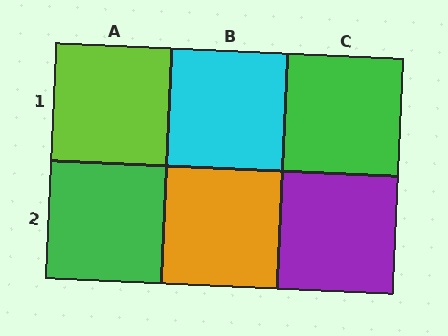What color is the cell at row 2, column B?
Orange.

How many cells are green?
2 cells are green.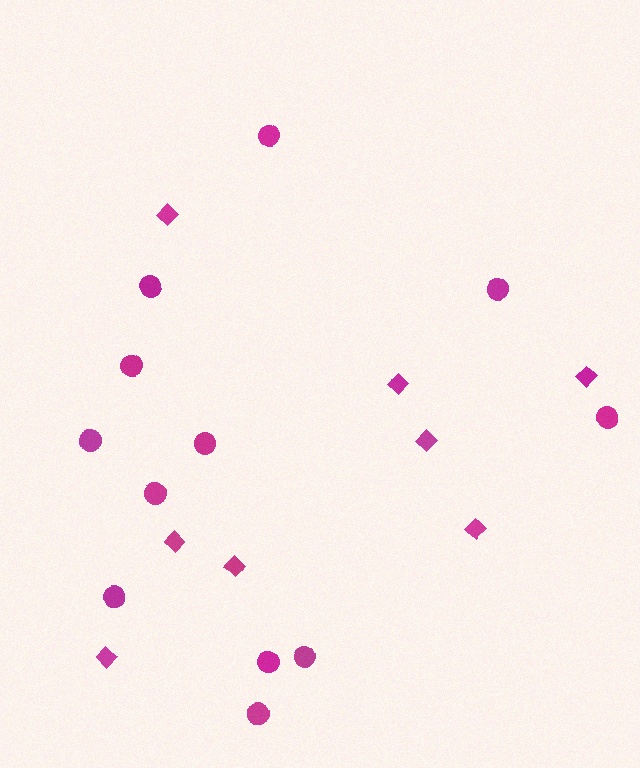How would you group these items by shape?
There are 2 groups: one group of diamonds (8) and one group of circles (12).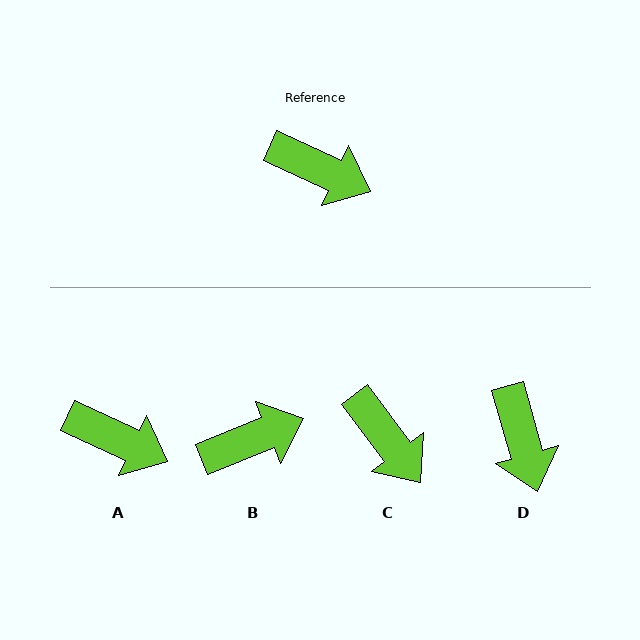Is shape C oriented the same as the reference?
No, it is off by about 28 degrees.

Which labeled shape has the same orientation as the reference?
A.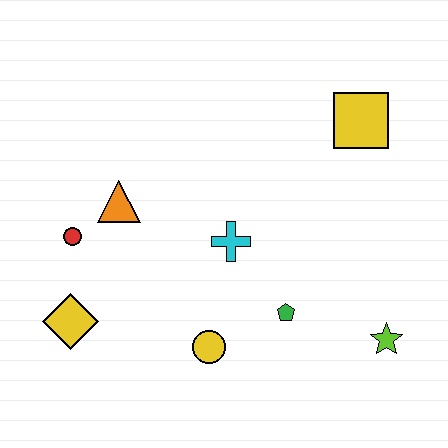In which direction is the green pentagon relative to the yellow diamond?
The green pentagon is to the right of the yellow diamond.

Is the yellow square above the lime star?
Yes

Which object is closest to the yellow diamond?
The red circle is closest to the yellow diamond.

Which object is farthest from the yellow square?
The yellow diamond is farthest from the yellow square.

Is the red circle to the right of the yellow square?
No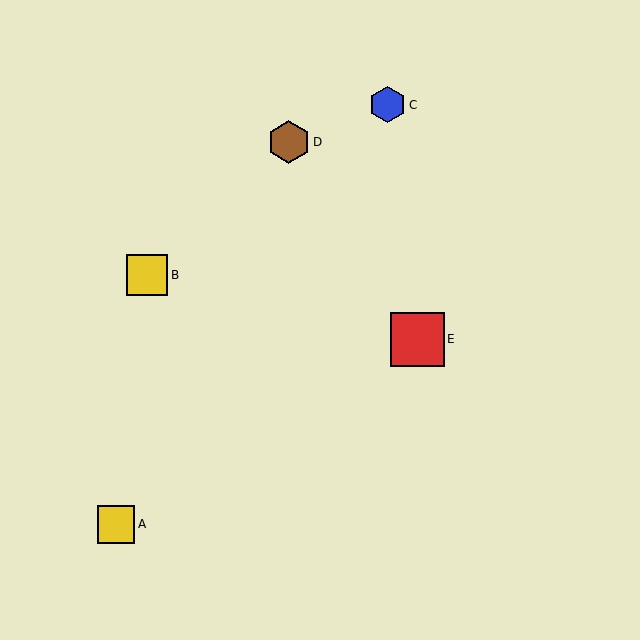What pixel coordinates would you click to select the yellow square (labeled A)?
Click at (116, 524) to select the yellow square A.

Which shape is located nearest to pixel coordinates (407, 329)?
The red square (labeled E) at (417, 339) is nearest to that location.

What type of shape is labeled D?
Shape D is a brown hexagon.